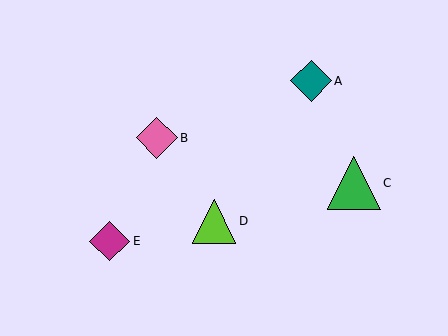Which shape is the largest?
The green triangle (labeled C) is the largest.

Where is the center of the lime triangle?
The center of the lime triangle is at (214, 221).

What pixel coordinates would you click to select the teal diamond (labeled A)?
Click at (311, 81) to select the teal diamond A.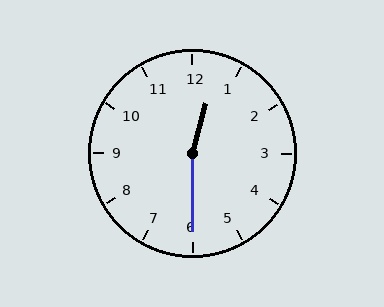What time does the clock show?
12:30.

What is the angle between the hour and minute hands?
Approximately 165 degrees.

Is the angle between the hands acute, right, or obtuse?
It is obtuse.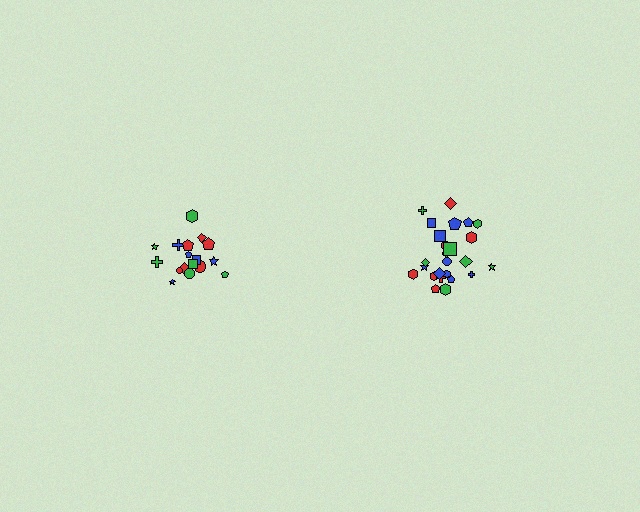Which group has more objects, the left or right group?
The right group.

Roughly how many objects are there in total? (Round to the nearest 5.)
Roughly 45 objects in total.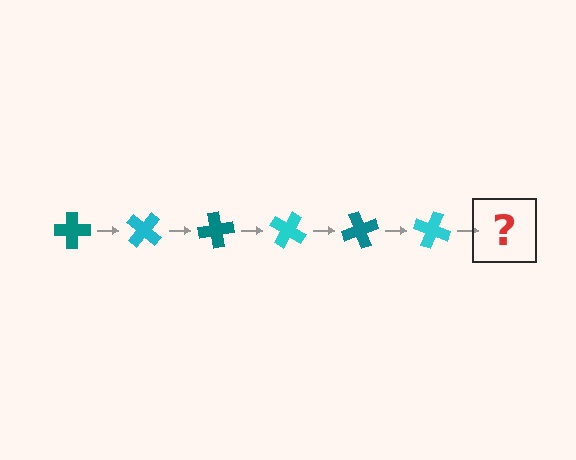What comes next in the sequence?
The next element should be a teal cross, rotated 240 degrees from the start.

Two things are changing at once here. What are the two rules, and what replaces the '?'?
The two rules are that it rotates 40 degrees each step and the color cycles through teal and cyan. The '?' should be a teal cross, rotated 240 degrees from the start.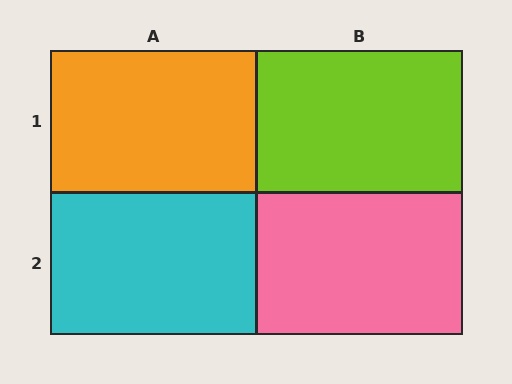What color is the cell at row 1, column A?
Orange.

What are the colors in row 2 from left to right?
Cyan, pink.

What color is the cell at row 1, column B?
Lime.